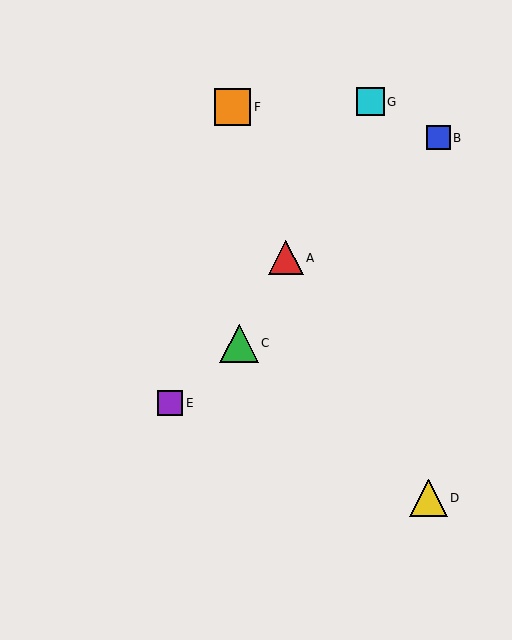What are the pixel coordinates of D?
Object D is at (428, 498).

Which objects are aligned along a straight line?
Objects A, C, G are aligned along a straight line.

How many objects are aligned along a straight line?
3 objects (A, C, G) are aligned along a straight line.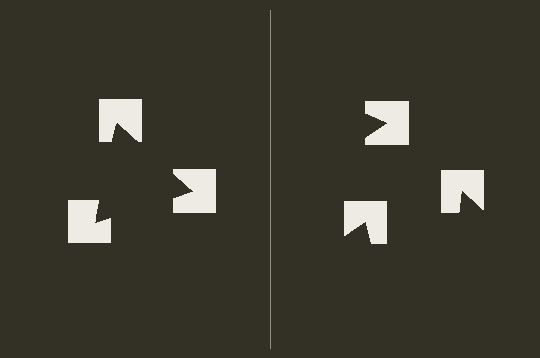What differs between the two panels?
The notched squares are positioned identically on both sides; only the wedge orientations differ. On the left they align to a triangle; on the right they are misaligned.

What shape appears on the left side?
An illusory triangle.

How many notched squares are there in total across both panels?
6 — 3 on each side.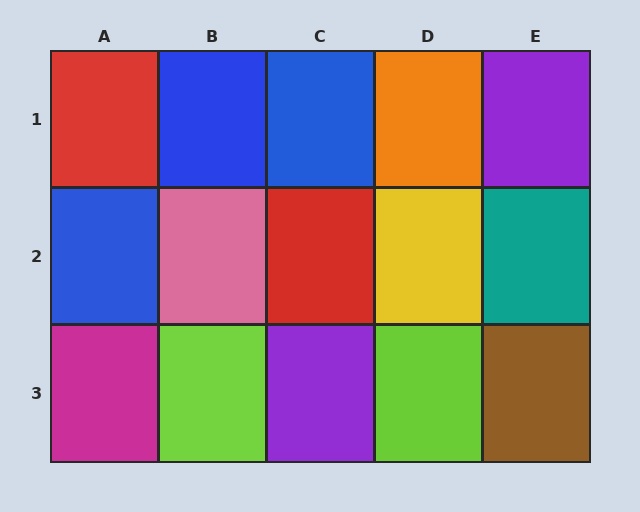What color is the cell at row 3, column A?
Magenta.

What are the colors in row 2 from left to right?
Blue, pink, red, yellow, teal.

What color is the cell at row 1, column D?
Orange.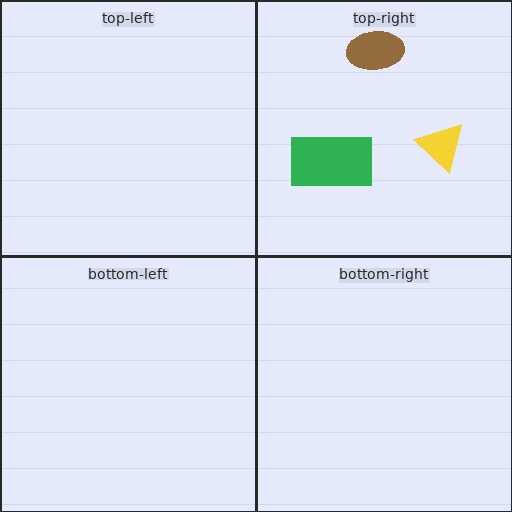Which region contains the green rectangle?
The top-right region.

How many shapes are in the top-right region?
3.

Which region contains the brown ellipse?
The top-right region.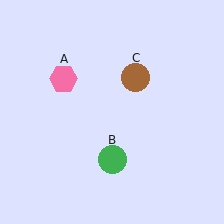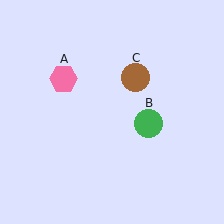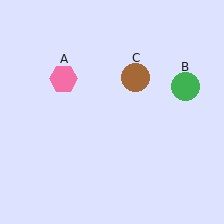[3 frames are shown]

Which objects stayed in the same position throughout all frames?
Pink hexagon (object A) and brown circle (object C) remained stationary.